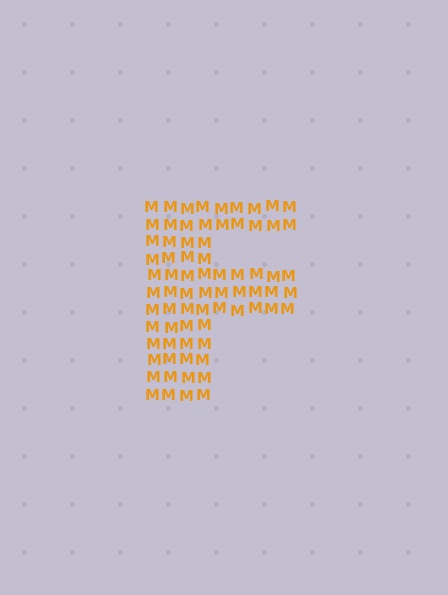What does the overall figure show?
The overall figure shows the letter F.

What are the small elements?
The small elements are letter M's.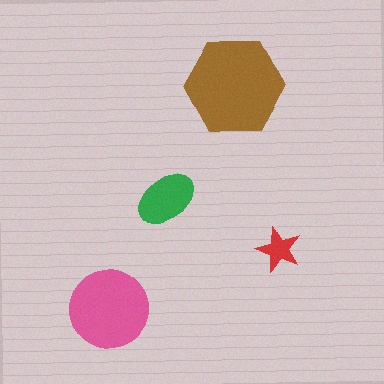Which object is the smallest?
The red star.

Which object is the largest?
The brown hexagon.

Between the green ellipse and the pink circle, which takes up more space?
The pink circle.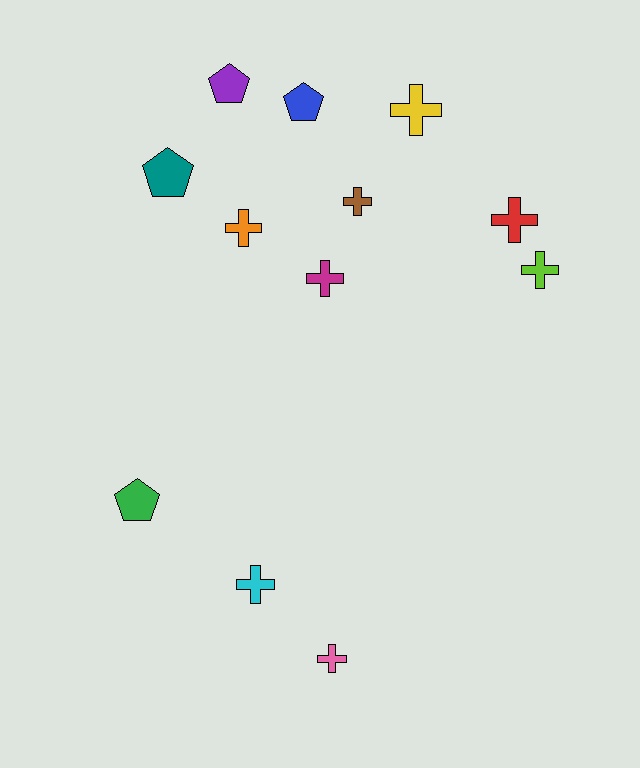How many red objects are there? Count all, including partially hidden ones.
There is 1 red object.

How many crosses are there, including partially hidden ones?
There are 8 crosses.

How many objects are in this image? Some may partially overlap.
There are 12 objects.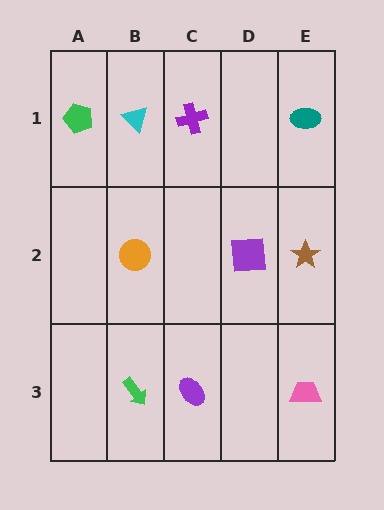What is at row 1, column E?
A teal ellipse.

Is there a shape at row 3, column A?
No, that cell is empty.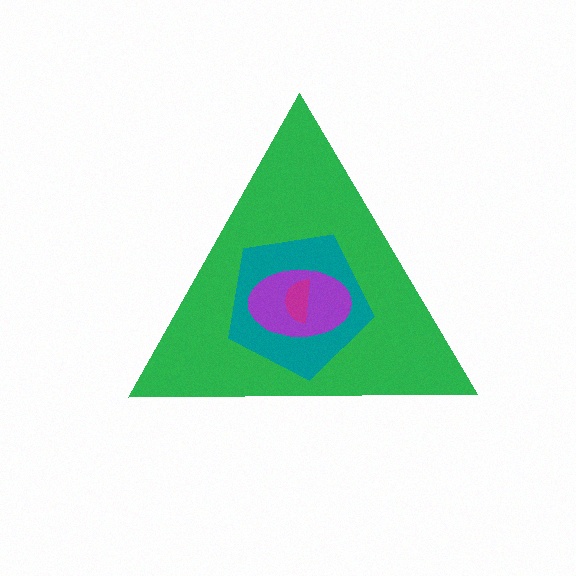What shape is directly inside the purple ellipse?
The magenta semicircle.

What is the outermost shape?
The green triangle.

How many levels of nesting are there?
4.